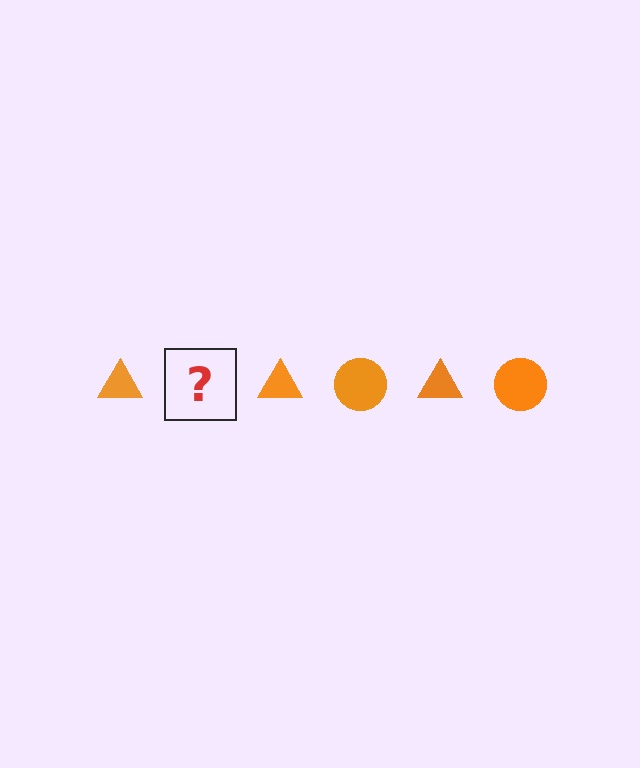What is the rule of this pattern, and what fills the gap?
The rule is that the pattern cycles through triangle, circle shapes in orange. The gap should be filled with an orange circle.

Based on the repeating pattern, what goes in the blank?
The blank should be an orange circle.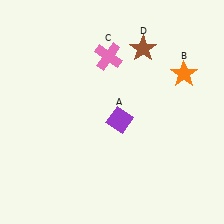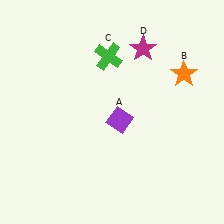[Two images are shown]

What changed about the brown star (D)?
In Image 1, D is brown. In Image 2, it changed to magenta.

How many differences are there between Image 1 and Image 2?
There are 2 differences between the two images.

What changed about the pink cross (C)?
In Image 1, C is pink. In Image 2, it changed to green.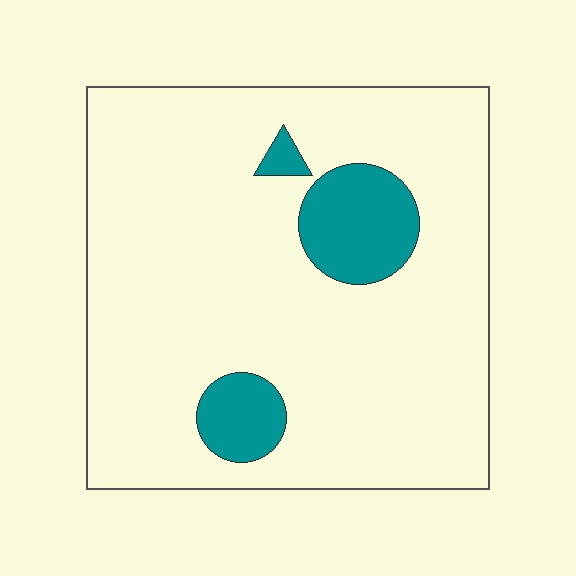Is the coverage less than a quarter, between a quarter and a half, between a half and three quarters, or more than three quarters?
Less than a quarter.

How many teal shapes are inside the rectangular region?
3.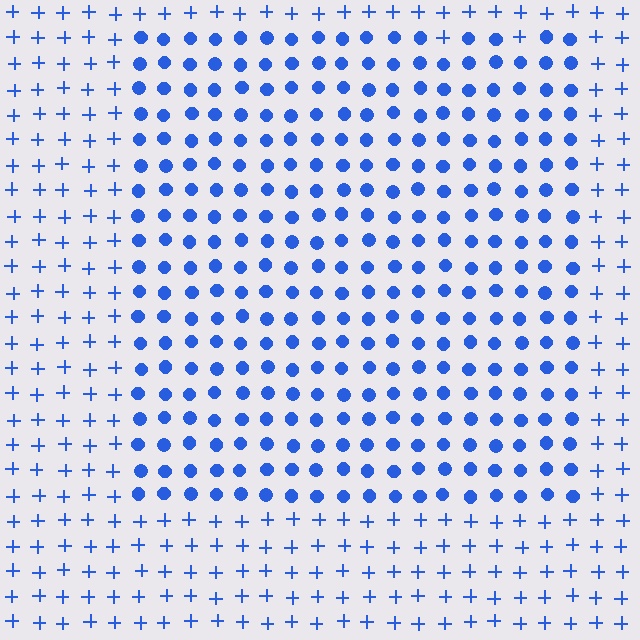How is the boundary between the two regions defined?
The boundary is defined by a change in element shape: circles inside vs. plus signs outside. All elements share the same color and spacing.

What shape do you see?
I see a rectangle.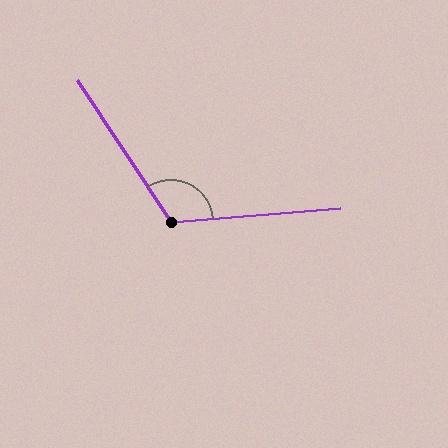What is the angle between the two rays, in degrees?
Approximately 119 degrees.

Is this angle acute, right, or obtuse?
It is obtuse.